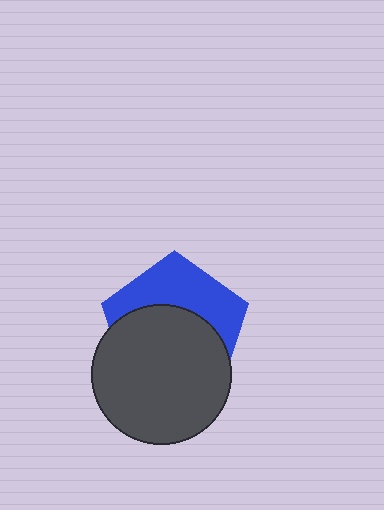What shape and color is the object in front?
The object in front is a dark gray circle.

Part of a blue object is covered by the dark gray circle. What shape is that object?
It is a pentagon.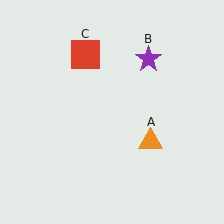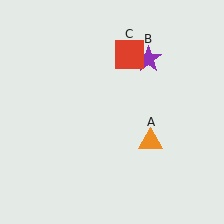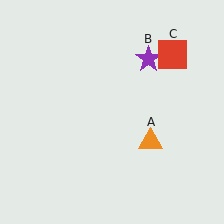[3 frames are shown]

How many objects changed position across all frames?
1 object changed position: red square (object C).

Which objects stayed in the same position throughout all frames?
Orange triangle (object A) and purple star (object B) remained stationary.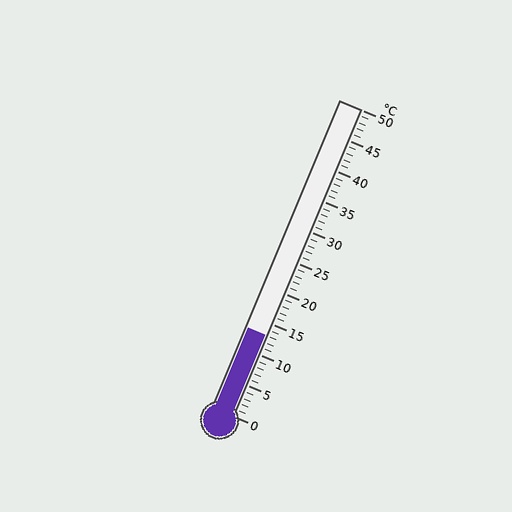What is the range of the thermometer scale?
The thermometer scale ranges from 0°C to 50°C.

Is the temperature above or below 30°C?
The temperature is below 30°C.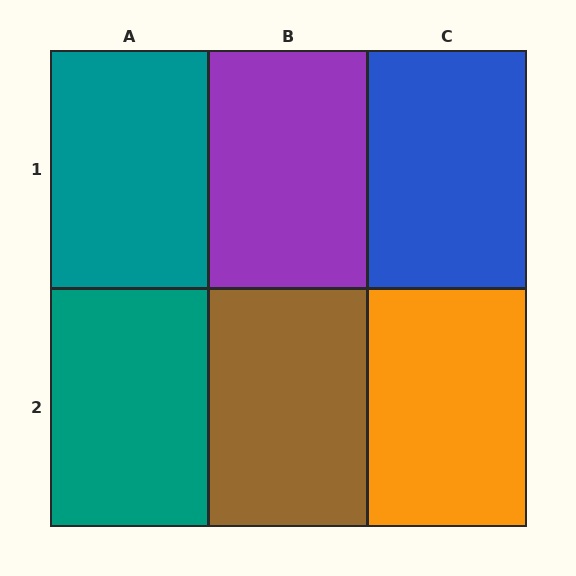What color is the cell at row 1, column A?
Teal.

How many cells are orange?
1 cell is orange.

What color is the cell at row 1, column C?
Blue.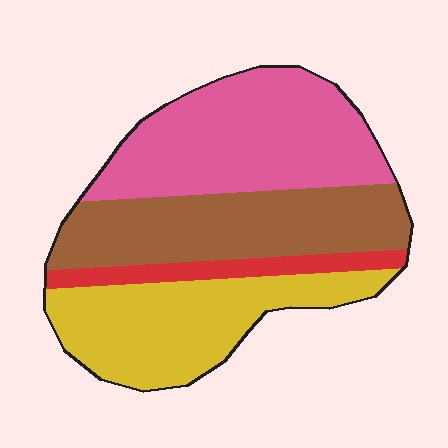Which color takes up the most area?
Pink, at roughly 35%.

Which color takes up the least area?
Red, at roughly 10%.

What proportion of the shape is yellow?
Yellow covers about 30% of the shape.